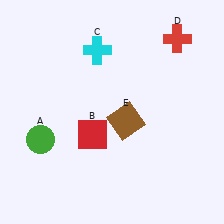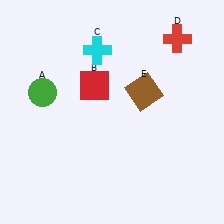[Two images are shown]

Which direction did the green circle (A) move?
The green circle (A) moved up.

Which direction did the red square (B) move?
The red square (B) moved up.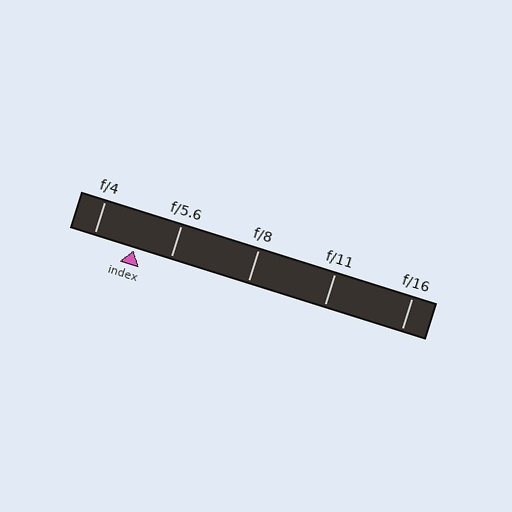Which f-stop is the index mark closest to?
The index mark is closest to f/5.6.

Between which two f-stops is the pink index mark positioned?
The index mark is between f/4 and f/5.6.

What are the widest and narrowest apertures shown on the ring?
The widest aperture shown is f/4 and the narrowest is f/16.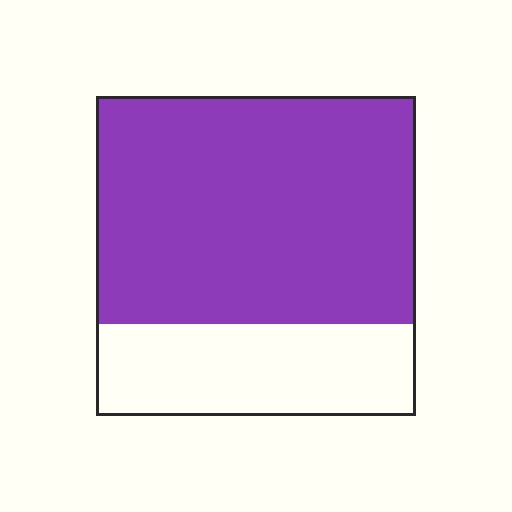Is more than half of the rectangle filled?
Yes.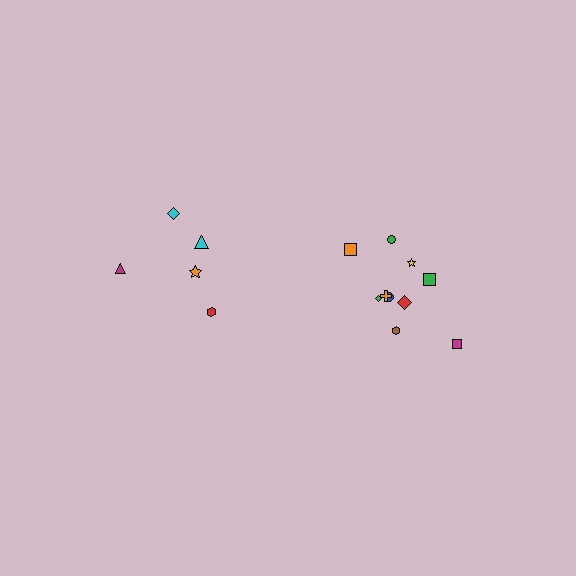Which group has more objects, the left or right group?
The right group.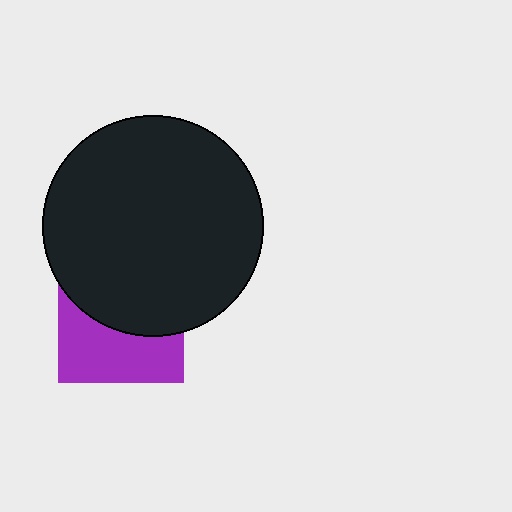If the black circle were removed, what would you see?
You would see the complete purple square.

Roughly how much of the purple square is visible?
About half of it is visible (roughly 47%).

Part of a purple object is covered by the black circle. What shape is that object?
It is a square.